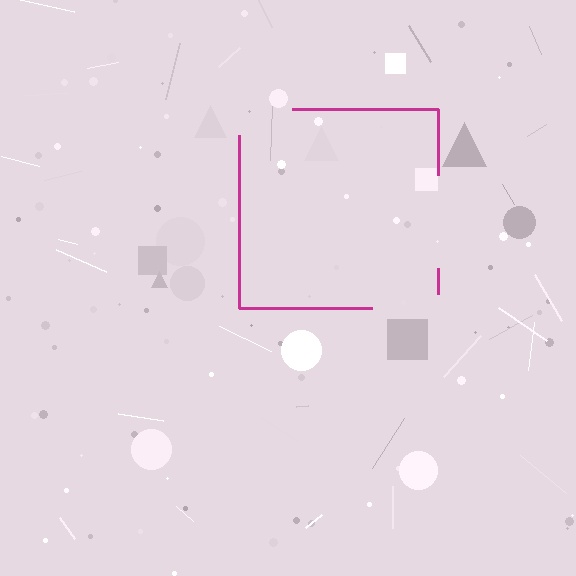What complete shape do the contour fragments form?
The contour fragments form a square.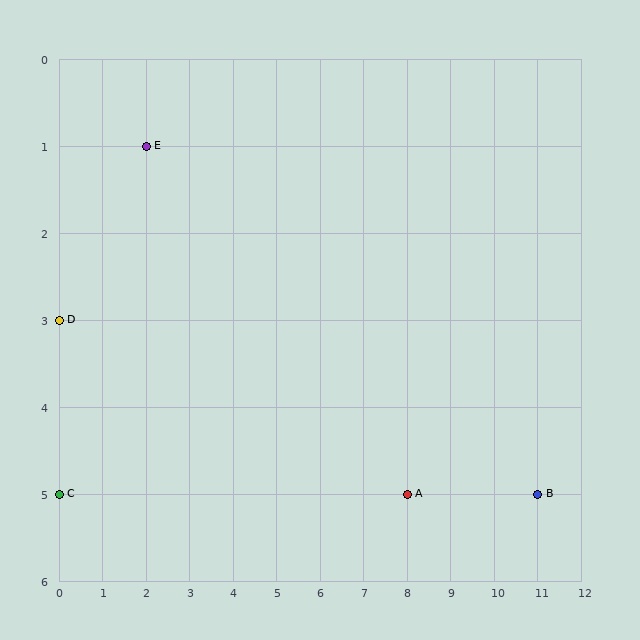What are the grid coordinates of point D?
Point D is at grid coordinates (0, 3).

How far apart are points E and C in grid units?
Points E and C are 2 columns and 4 rows apart (about 4.5 grid units diagonally).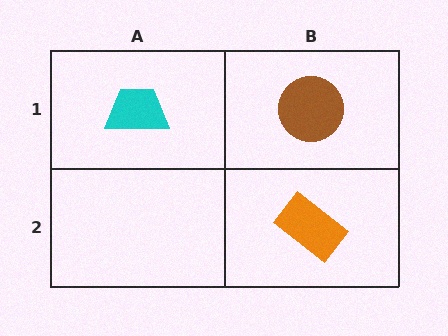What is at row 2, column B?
An orange rectangle.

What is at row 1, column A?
A cyan trapezoid.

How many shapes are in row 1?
2 shapes.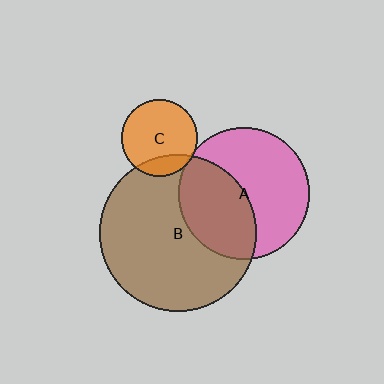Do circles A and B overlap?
Yes.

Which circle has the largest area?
Circle B (brown).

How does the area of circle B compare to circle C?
Approximately 4.2 times.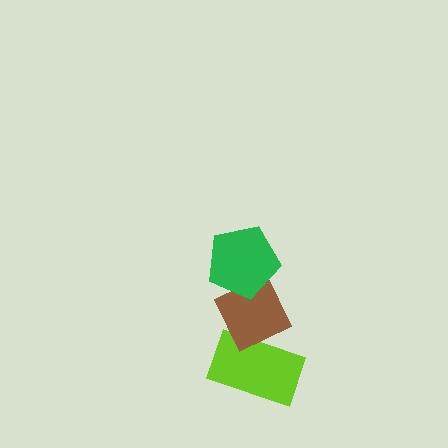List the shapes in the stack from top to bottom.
From top to bottom: the green pentagon, the brown diamond, the lime rectangle.